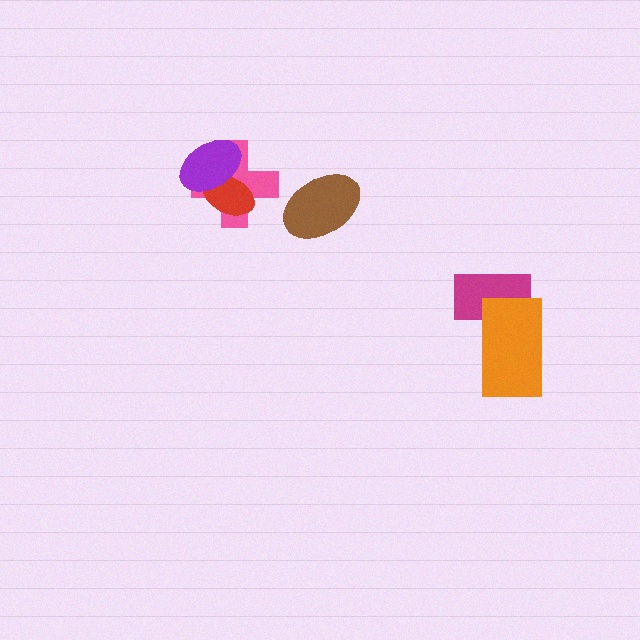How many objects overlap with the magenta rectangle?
1 object overlaps with the magenta rectangle.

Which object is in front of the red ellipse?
The purple ellipse is in front of the red ellipse.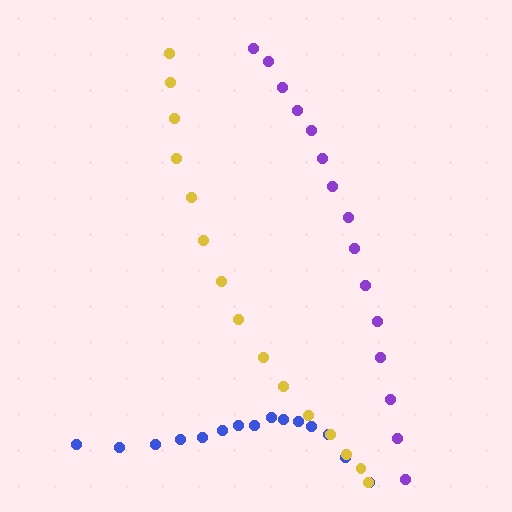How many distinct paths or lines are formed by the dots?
There are 3 distinct paths.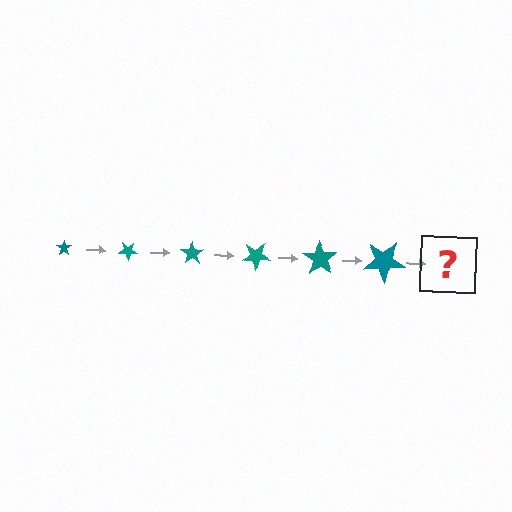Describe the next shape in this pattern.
It should be a star, larger than the previous one and rotated 210 degrees from the start.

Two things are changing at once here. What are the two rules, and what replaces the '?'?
The two rules are that the star grows larger each step and it rotates 35 degrees each step. The '?' should be a star, larger than the previous one and rotated 210 degrees from the start.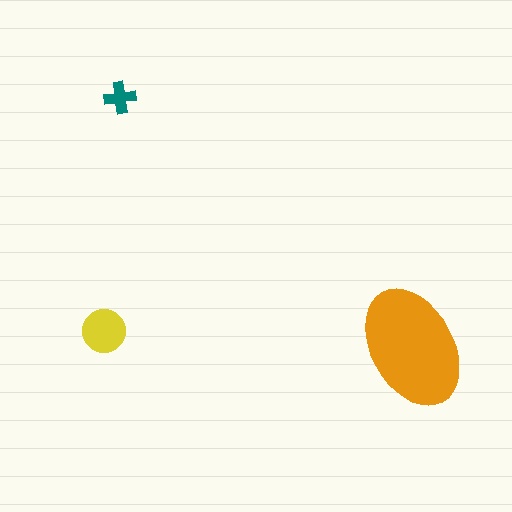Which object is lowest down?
The orange ellipse is bottommost.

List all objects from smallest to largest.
The teal cross, the yellow circle, the orange ellipse.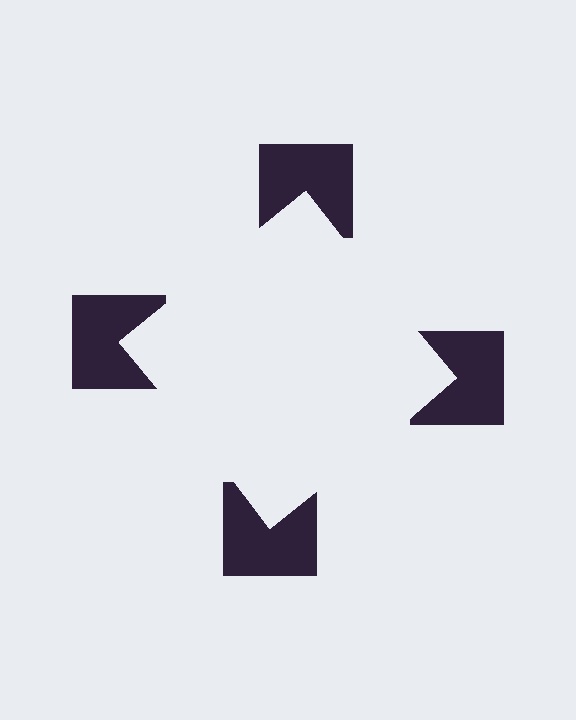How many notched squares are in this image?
There are 4 — one at each vertex of the illusory square.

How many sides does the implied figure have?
4 sides.